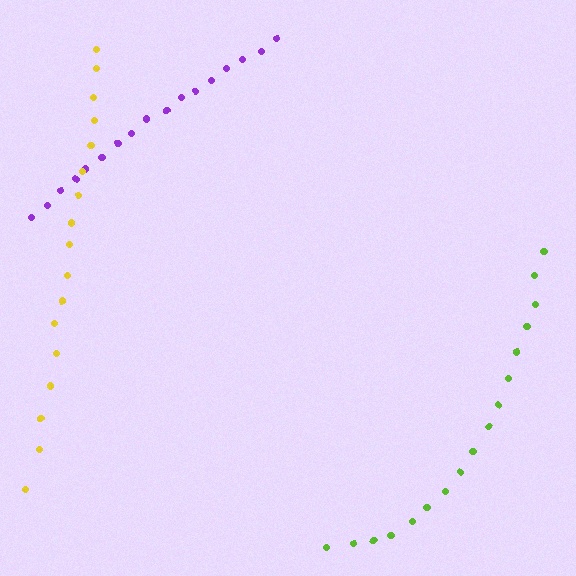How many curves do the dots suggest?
There are 3 distinct paths.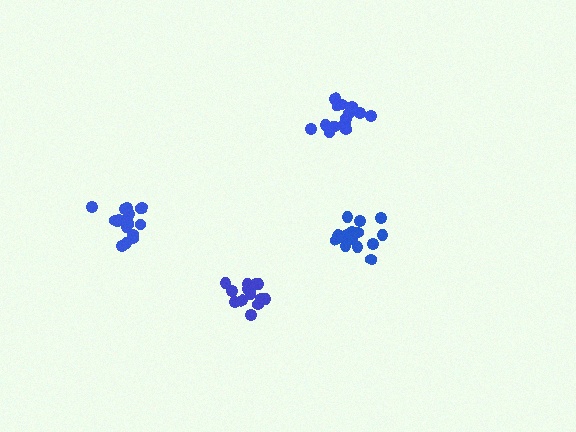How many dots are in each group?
Group 1: 18 dots, Group 2: 14 dots, Group 3: 15 dots, Group 4: 15 dots (62 total).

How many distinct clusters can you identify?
There are 4 distinct clusters.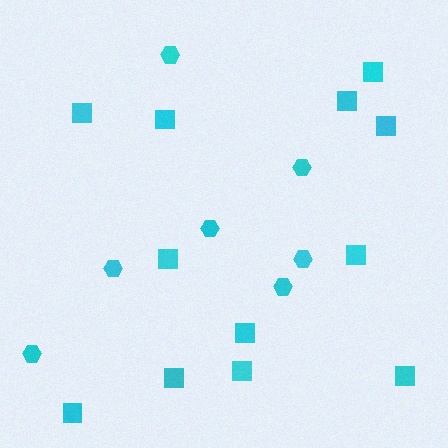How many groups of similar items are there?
There are 2 groups: one group of hexagons (7) and one group of squares (12).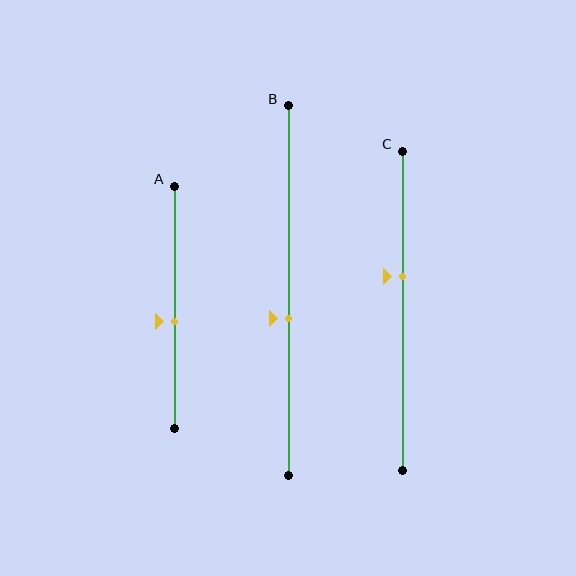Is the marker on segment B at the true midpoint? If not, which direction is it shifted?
No, the marker on segment B is shifted downward by about 7% of the segment length.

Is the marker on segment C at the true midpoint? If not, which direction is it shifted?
No, the marker on segment C is shifted upward by about 11% of the segment length.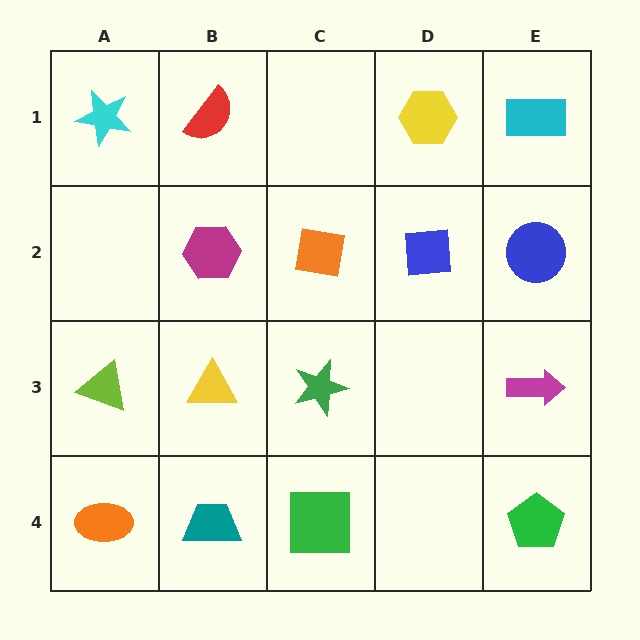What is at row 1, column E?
A cyan rectangle.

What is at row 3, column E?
A magenta arrow.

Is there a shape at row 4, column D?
No, that cell is empty.